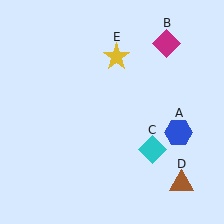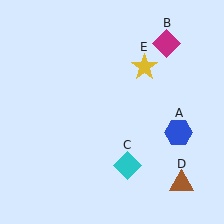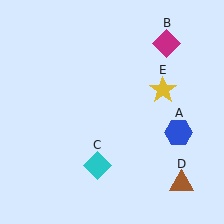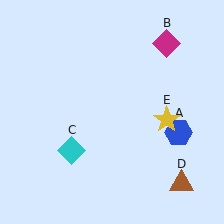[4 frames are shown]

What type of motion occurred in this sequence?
The cyan diamond (object C), yellow star (object E) rotated clockwise around the center of the scene.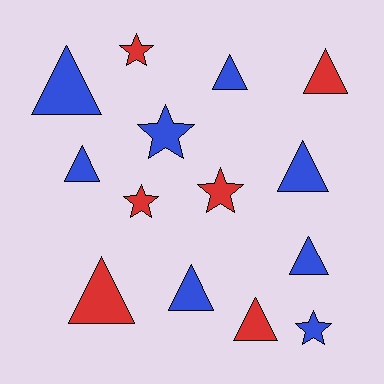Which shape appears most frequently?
Triangle, with 9 objects.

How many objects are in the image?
There are 14 objects.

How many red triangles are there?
There are 3 red triangles.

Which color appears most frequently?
Blue, with 8 objects.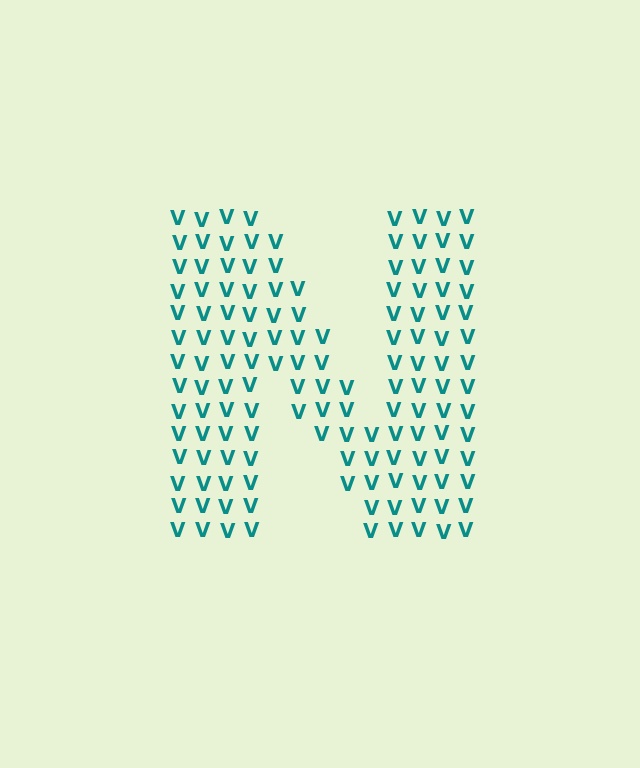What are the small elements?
The small elements are letter V's.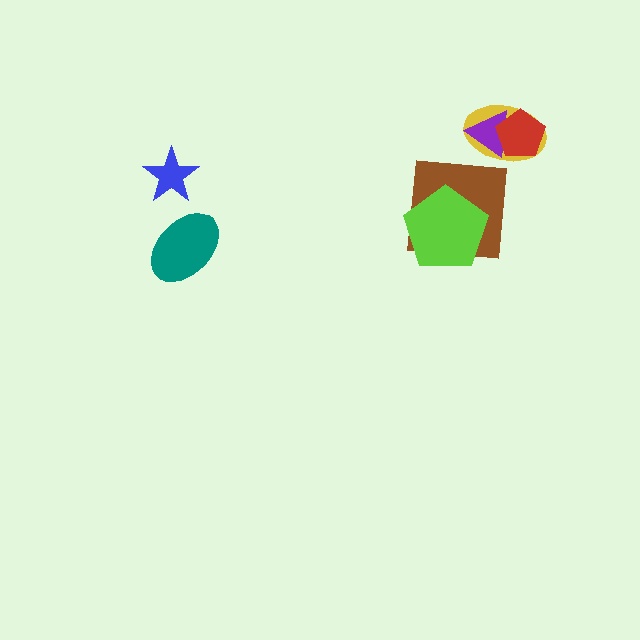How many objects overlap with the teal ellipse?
0 objects overlap with the teal ellipse.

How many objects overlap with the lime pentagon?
1 object overlaps with the lime pentagon.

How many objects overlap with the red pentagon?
2 objects overlap with the red pentagon.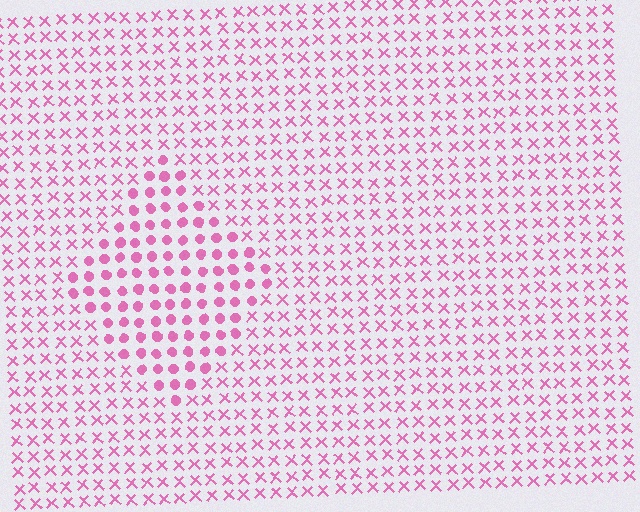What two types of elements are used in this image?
The image uses circles inside the diamond region and X marks outside it.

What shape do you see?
I see a diamond.